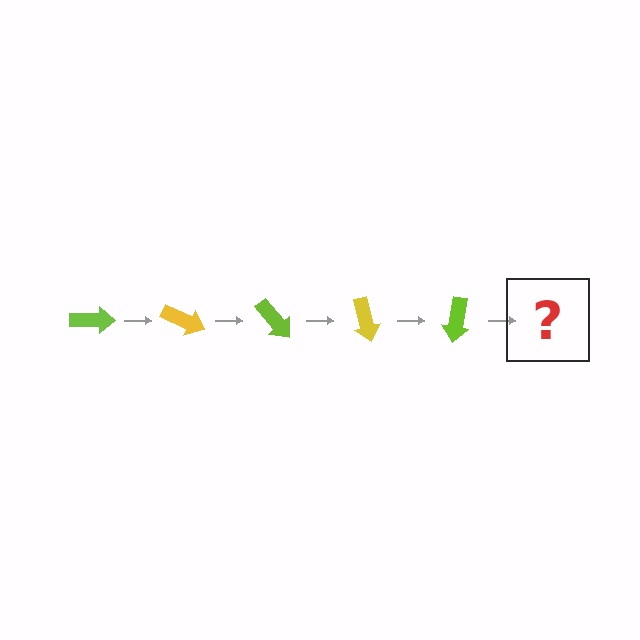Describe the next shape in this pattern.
It should be a yellow arrow, rotated 125 degrees from the start.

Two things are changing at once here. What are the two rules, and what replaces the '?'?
The two rules are that it rotates 25 degrees each step and the color cycles through lime and yellow. The '?' should be a yellow arrow, rotated 125 degrees from the start.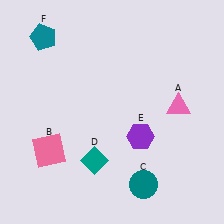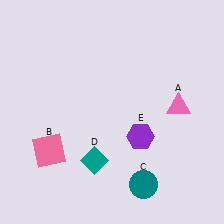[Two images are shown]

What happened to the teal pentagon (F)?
The teal pentagon (F) was removed in Image 2. It was in the top-left area of Image 1.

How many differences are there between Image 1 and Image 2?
There is 1 difference between the two images.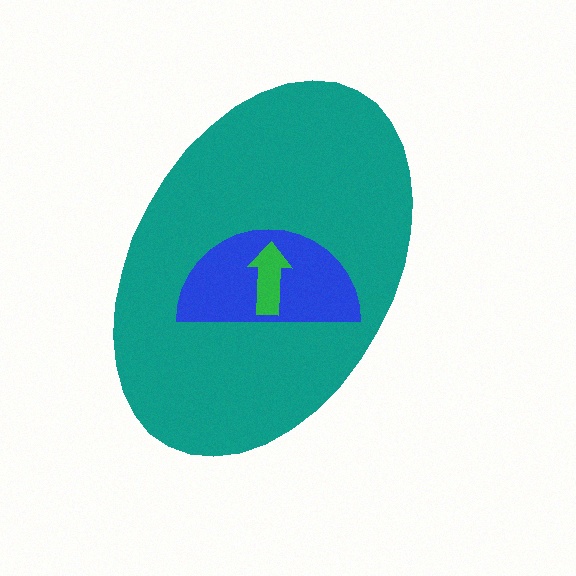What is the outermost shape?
The teal ellipse.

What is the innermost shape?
The green arrow.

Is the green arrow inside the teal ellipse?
Yes.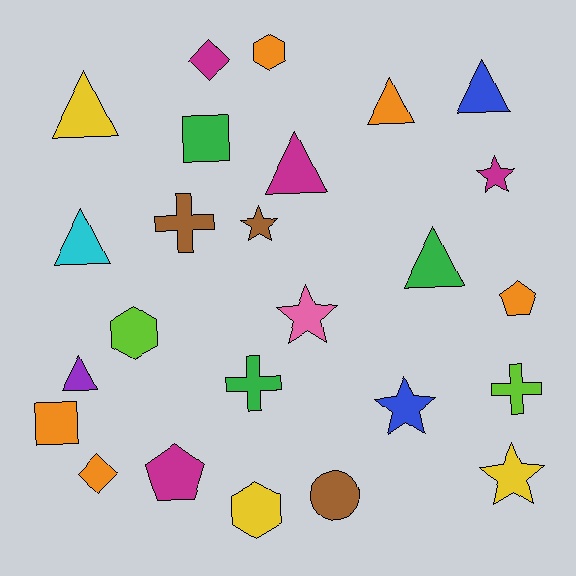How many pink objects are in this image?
There is 1 pink object.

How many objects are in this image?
There are 25 objects.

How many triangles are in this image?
There are 7 triangles.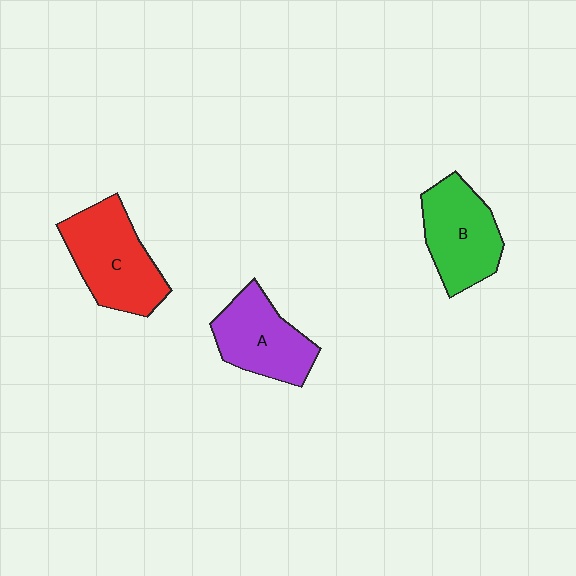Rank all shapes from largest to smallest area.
From largest to smallest: C (red), B (green), A (purple).